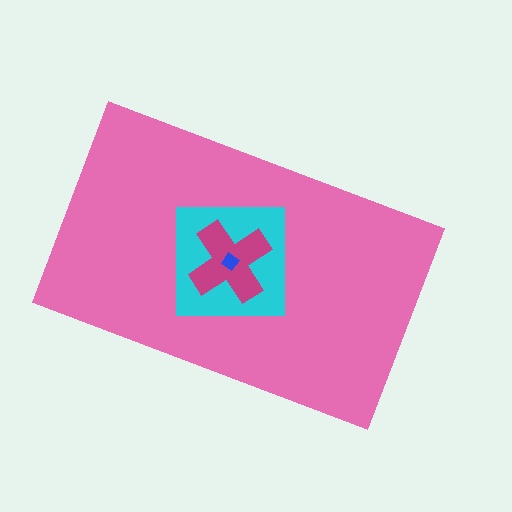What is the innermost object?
The blue diamond.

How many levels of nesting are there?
4.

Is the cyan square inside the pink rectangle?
Yes.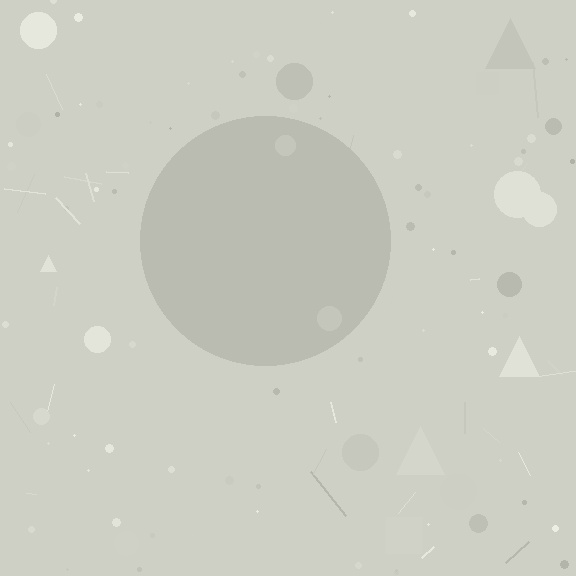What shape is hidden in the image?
A circle is hidden in the image.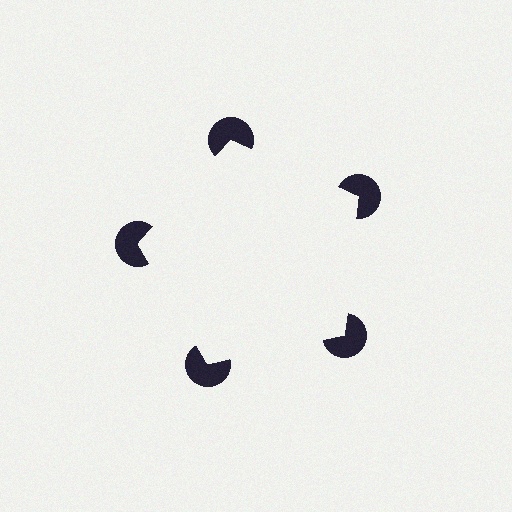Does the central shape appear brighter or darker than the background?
It typically appears slightly brighter than the background, even though no actual brightness change is drawn.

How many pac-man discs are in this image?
There are 5 — one at each vertex of the illusory pentagon.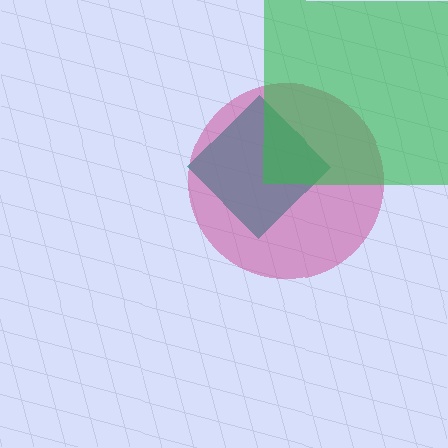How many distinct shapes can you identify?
There are 3 distinct shapes: a teal diamond, a magenta circle, a green square.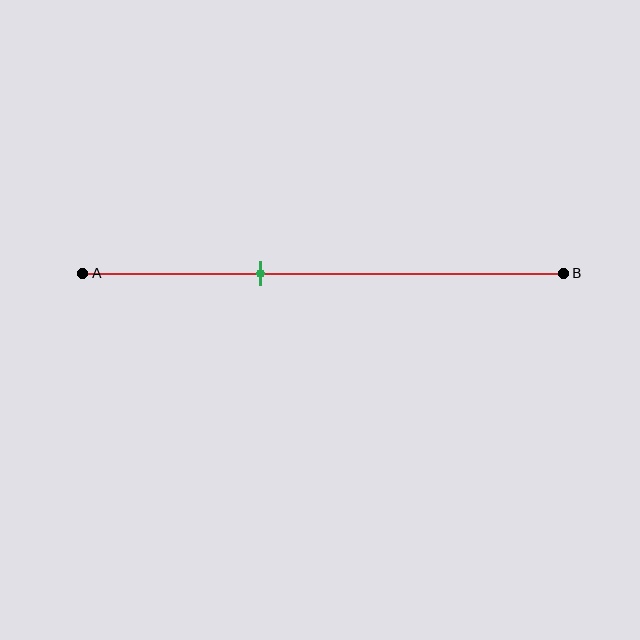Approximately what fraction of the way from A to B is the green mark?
The green mark is approximately 35% of the way from A to B.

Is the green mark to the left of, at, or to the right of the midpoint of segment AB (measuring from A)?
The green mark is to the left of the midpoint of segment AB.